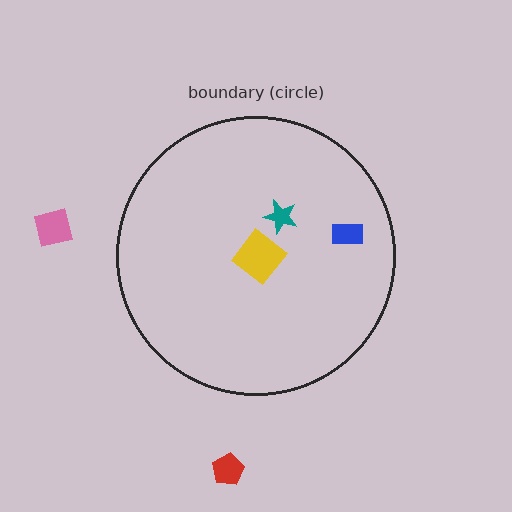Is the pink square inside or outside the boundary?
Outside.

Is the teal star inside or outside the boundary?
Inside.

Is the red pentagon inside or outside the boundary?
Outside.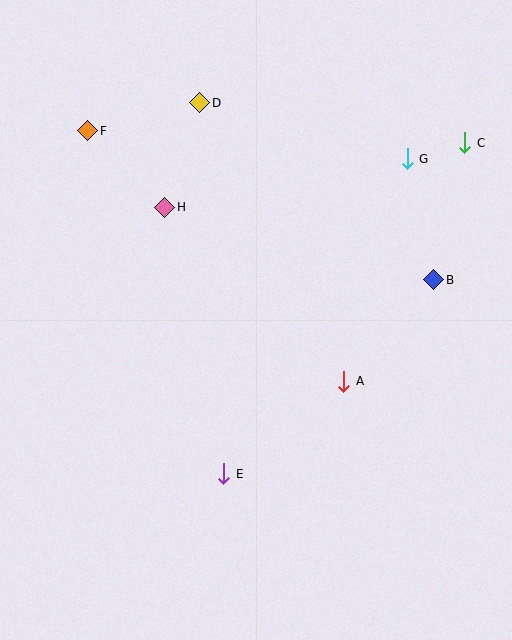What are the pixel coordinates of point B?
Point B is at (434, 280).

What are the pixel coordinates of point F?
Point F is at (88, 131).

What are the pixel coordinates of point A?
Point A is at (344, 381).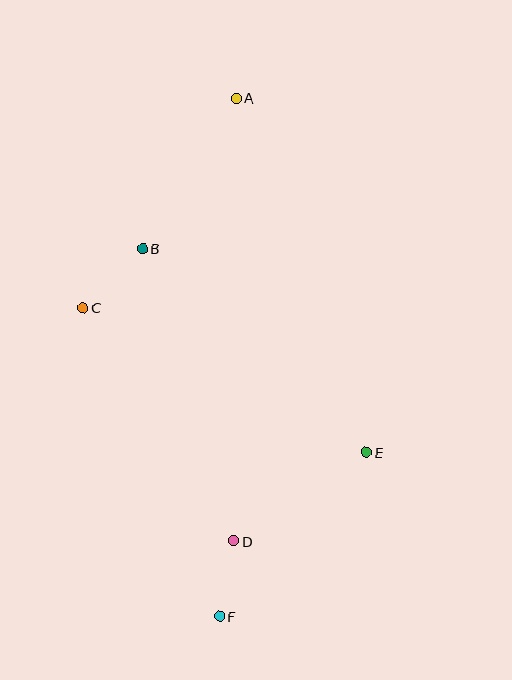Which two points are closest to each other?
Points D and F are closest to each other.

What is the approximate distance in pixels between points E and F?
The distance between E and F is approximately 220 pixels.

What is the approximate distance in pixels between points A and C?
The distance between A and C is approximately 259 pixels.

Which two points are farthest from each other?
Points A and F are farthest from each other.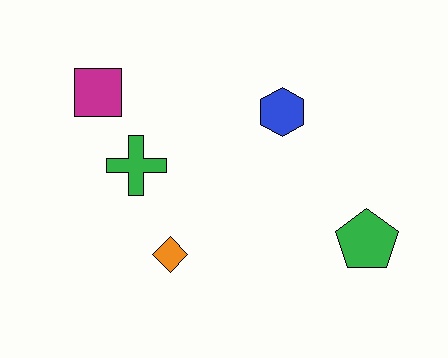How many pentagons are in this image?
There is 1 pentagon.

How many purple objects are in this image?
There are no purple objects.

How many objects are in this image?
There are 5 objects.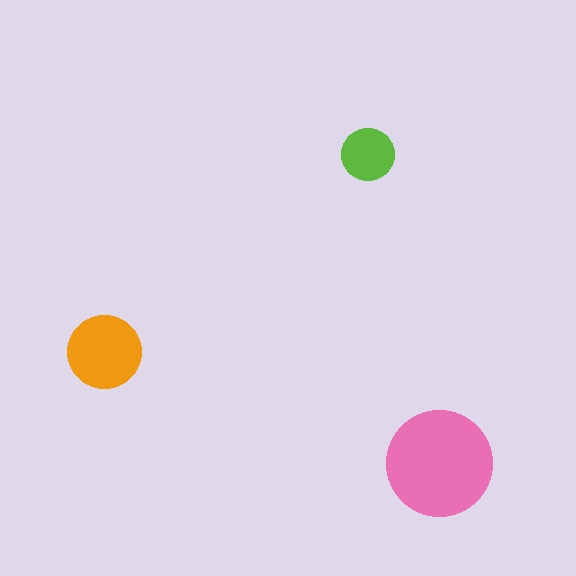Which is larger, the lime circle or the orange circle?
The orange one.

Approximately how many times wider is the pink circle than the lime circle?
About 2 times wider.